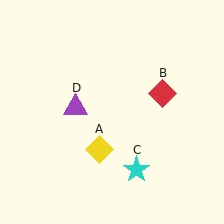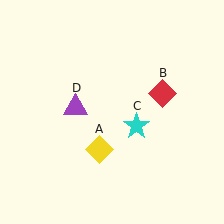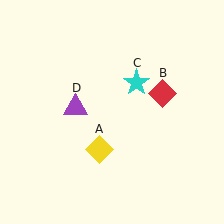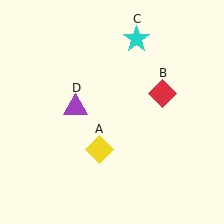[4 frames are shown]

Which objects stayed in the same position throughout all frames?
Yellow diamond (object A) and red diamond (object B) and purple triangle (object D) remained stationary.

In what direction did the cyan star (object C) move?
The cyan star (object C) moved up.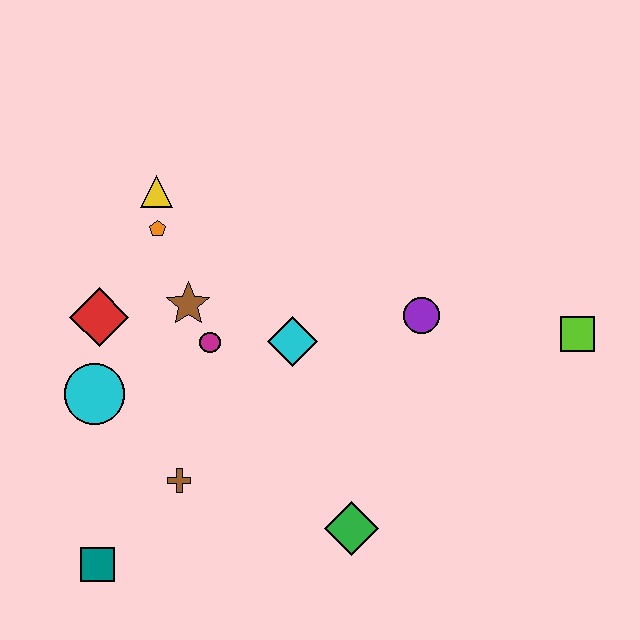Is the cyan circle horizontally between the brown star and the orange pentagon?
No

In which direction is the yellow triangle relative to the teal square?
The yellow triangle is above the teal square.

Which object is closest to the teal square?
The brown cross is closest to the teal square.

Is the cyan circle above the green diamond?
Yes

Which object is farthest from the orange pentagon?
The lime square is farthest from the orange pentagon.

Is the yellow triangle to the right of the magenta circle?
No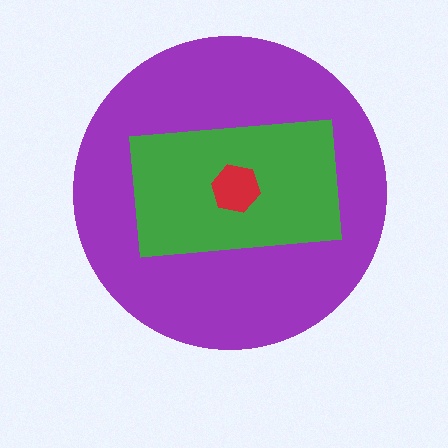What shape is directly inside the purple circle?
The green rectangle.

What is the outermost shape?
The purple circle.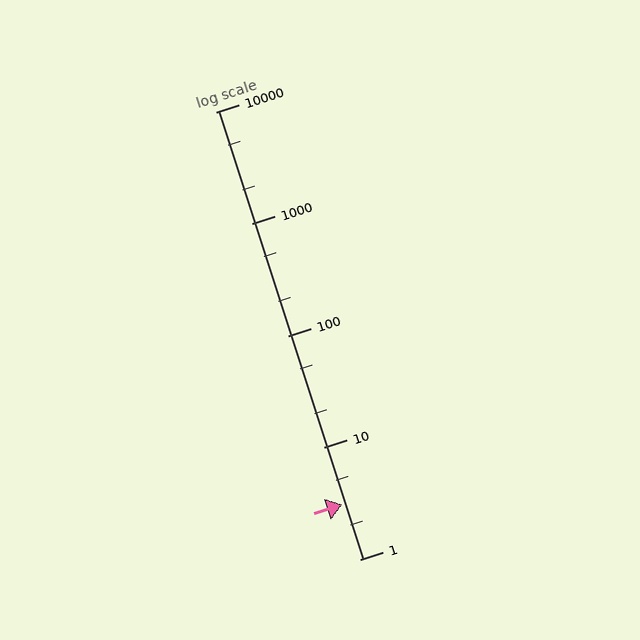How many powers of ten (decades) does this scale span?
The scale spans 4 decades, from 1 to 10000.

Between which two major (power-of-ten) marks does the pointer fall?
The pointer is between 1 and 10.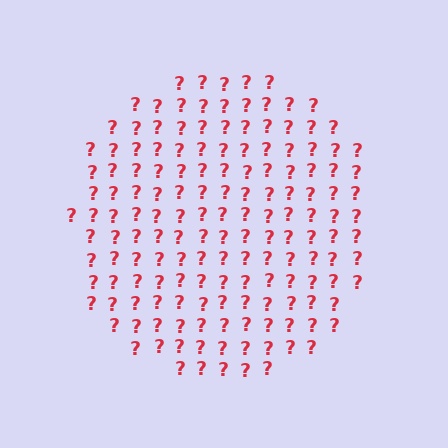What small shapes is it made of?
It is made of small question marks.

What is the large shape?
The large shape is a circle.